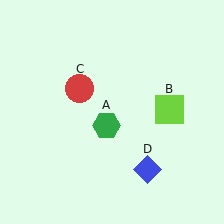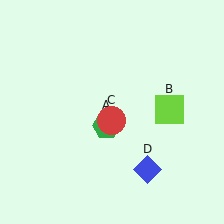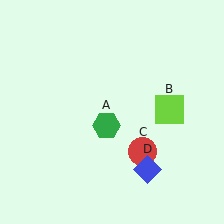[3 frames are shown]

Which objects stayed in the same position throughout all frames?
Green hexagon (object A) and lime square (object B) and blue diamond (object D) remained stationary.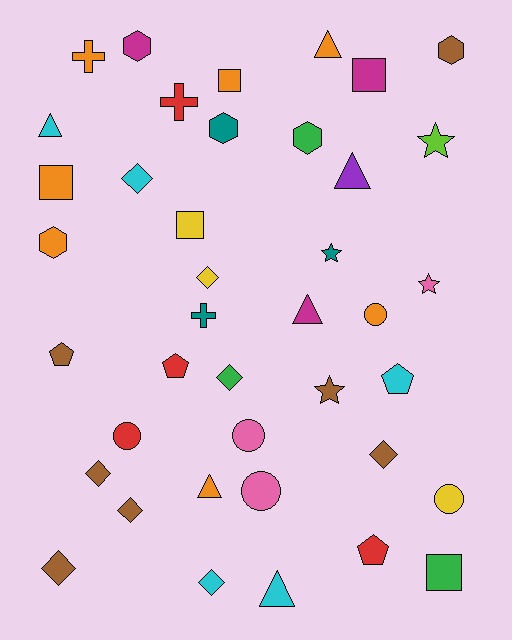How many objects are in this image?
There are 40 objects.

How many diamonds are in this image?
There are 8 diamonds.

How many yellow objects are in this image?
There are 3 yellow objects.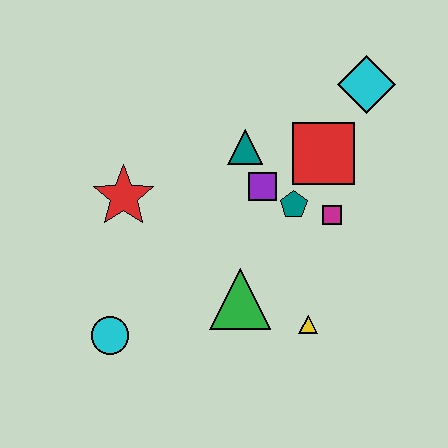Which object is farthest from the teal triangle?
The cyan circle is farthest from the teal triangle.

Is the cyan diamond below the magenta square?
No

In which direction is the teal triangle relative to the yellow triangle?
The teal triangle is above the yellow triangle.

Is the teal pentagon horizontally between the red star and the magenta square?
Yes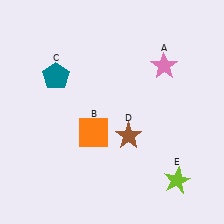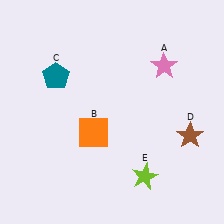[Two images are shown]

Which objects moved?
The objects that moved are: the brown star (D), the lime star (E).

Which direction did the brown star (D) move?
The brown star (D) moved right.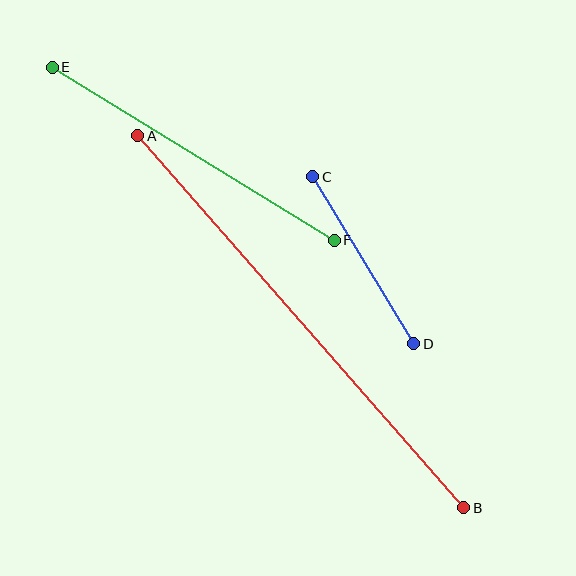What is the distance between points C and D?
The distance is approximately 196 pixels.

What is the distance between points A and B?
The distance is approximately 495 pixels.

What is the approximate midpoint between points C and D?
The midpoint is at approximately (363, 260) pixels.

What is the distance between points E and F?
The distance is approximately 331 pixels.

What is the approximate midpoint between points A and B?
The midpoint is at approximately (301, 322) pixels.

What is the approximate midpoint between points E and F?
The midpoint is at approximately (193, 154) pixels.